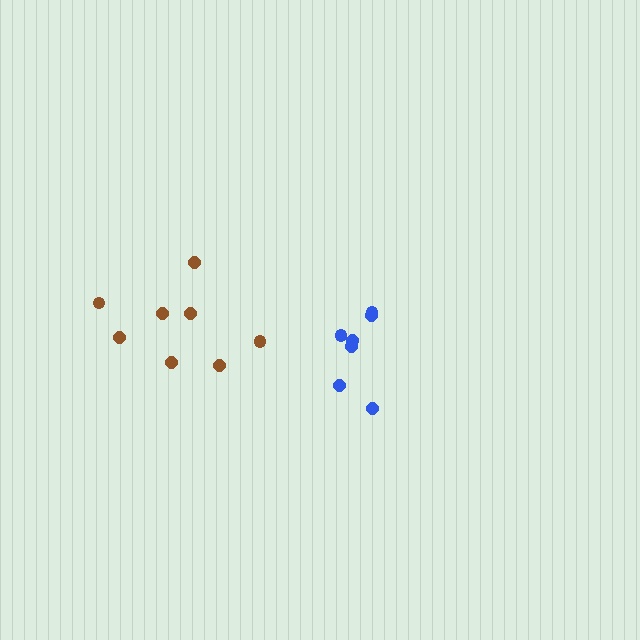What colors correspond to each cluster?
The clusters are colored: brown, blue.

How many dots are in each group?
Group 1: 8 dots, Group 2: 7 dots (15 total).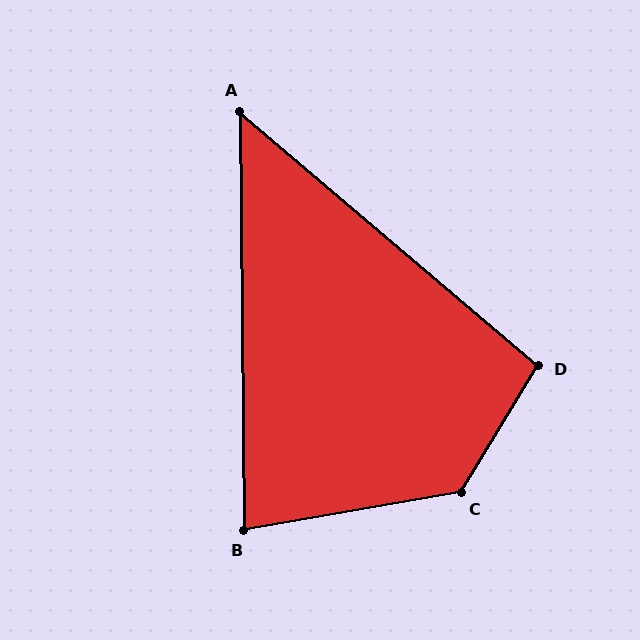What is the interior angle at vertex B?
Approximately 81 degrees (acute).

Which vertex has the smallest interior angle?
A, at approximately 49 degrees.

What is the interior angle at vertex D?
Approximately 99 degrees (obtuse).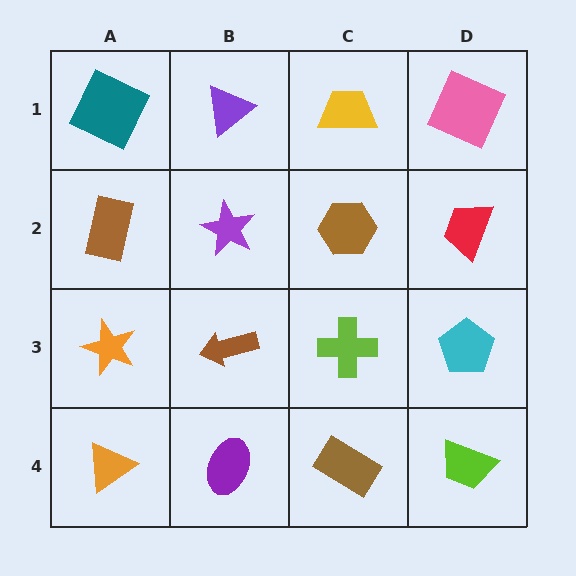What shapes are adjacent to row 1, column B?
A purple star (row 2, column B), a teal square (row 1, column A), a yellow trapezoid (row 1, column C).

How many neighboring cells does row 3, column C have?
4.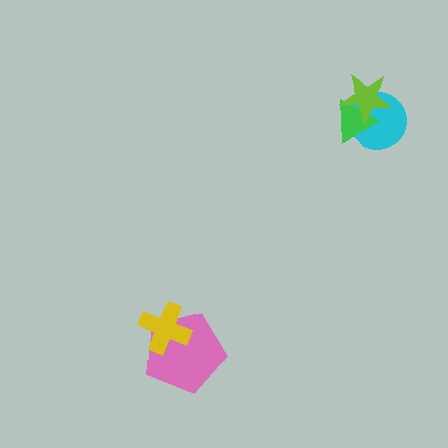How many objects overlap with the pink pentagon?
1 object overlaps with the pink pentagon.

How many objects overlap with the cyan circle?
2 objects overlap with the cyan circle.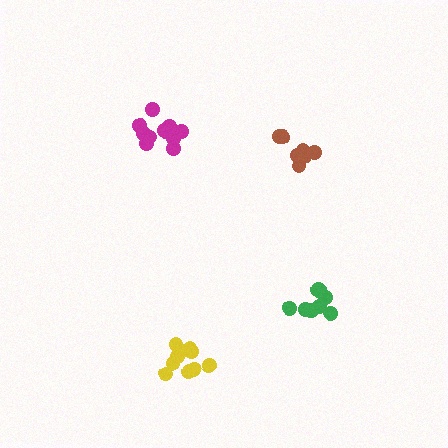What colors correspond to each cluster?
The clusters are colored: brown, green, yellow, magenta.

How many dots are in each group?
Group 1: 7 dots, Group 2: 10 dots, Group 3: 10 dots, Group 4: 10 dots (37 total).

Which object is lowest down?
The yellow cluster is bottommost.